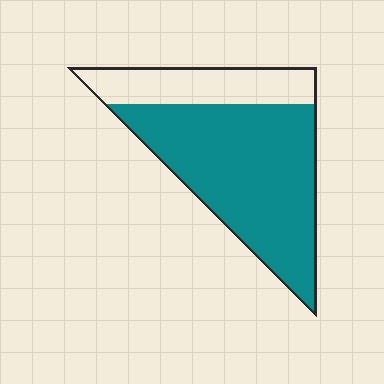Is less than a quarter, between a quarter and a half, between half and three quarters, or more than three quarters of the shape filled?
Between half and three quarters.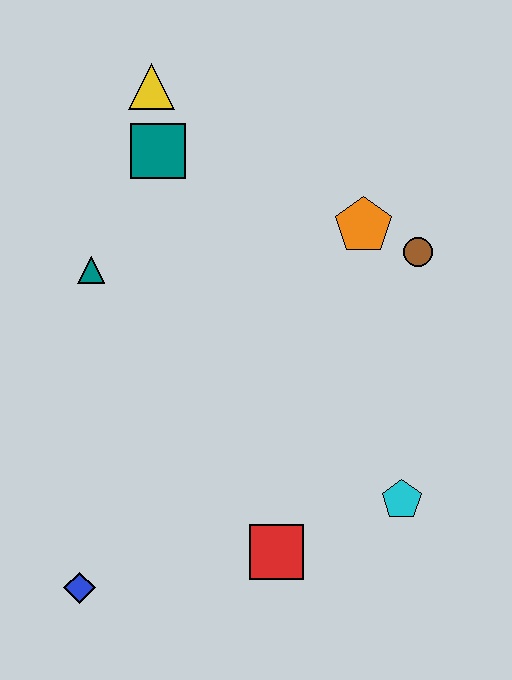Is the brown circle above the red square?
Yes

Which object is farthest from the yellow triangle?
The blue diamond is farthest from the yellow triangle.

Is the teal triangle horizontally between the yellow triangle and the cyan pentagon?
No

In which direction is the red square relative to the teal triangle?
The red square is below the teal triangle.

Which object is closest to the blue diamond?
The red square is closest to the blue diamond.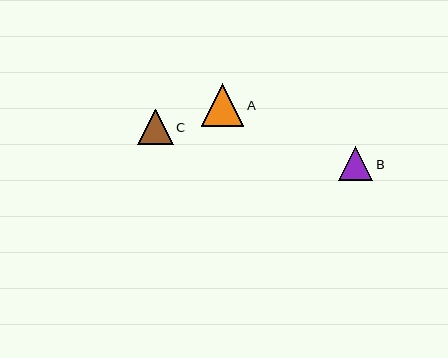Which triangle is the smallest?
Triangle B is the smallest with a size of approximately 34 pixels.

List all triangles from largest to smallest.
From largest to smallest: A, C, B.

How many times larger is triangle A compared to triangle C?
Triangle A is approximately 1.2 times the size of triangle C.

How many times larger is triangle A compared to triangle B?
Triangle A is approximately 1.2 times the size of triangle B.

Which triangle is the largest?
Triangle A is the largest with a size of approximately 43 pixels.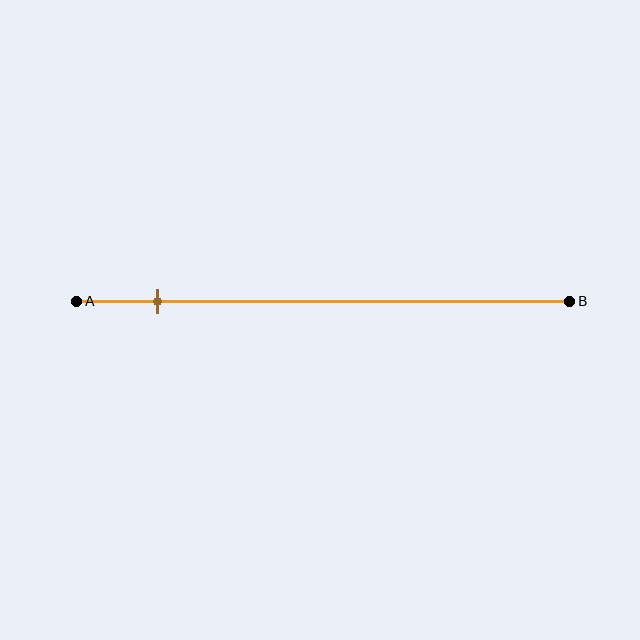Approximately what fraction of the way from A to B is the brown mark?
The brown mark is approximately 15% of the way from A to B.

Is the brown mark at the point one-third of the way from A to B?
No, the mark is at about 15% from A, not at the 33% one-third point.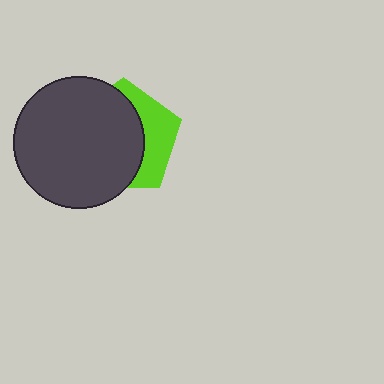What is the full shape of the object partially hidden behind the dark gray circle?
The partially hidden object is a lime pentagon.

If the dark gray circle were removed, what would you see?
You would see the complete lime pentagon.